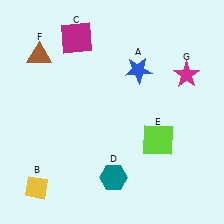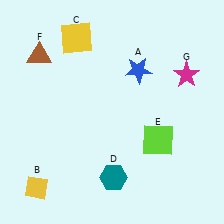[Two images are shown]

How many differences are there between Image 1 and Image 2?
There is 1 difference between the two images.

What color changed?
The square (C) changed from magenta in Image 1 to yellow in Image 2.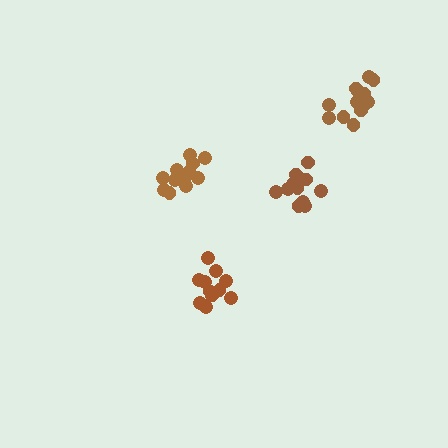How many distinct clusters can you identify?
There are 4 distinct clusters.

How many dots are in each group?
Group 1: 12 dots, Group 2: 13 dots, Group 3: 13 dots, Group 4: 11 dots (49 total).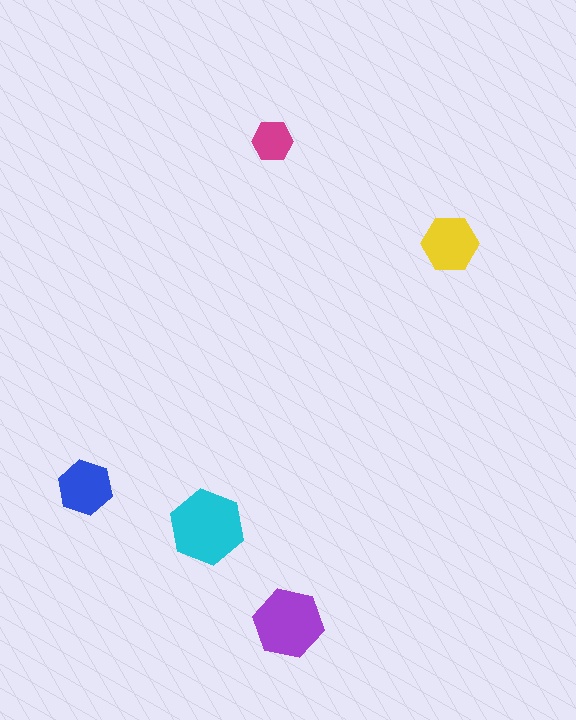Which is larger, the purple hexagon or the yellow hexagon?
The purple one.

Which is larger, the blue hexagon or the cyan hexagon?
The cyan one.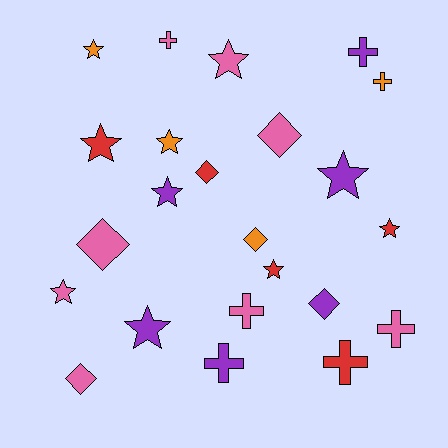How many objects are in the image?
There are 23 objects.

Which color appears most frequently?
Pink, with 8 objects.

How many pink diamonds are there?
There are 3 pink diamonds.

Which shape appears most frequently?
Star, with 10 objects.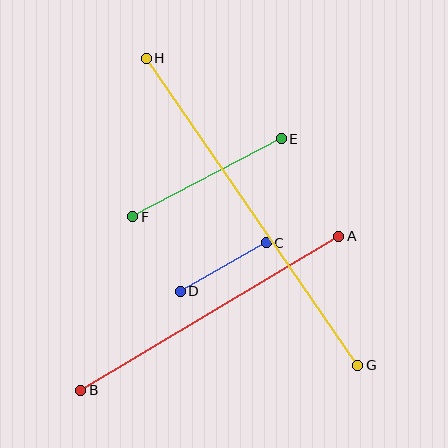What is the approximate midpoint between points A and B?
The midpoint is at approximately (210, 313) pixels.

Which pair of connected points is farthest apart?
Points G and H are farthest apart.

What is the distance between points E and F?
The distance is approximately 168 pixels.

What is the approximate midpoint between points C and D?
The midpoint is at approximately (223, 267) pixels.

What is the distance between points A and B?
The distance is approximately 301 pixels.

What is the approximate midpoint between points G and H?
The midpoint is at approximately (252, 212) pixels.